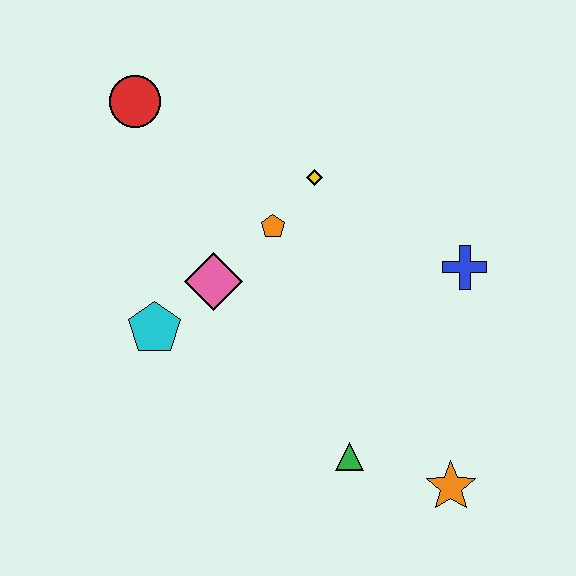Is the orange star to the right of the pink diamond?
Yes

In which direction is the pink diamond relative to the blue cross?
The pink diamond is to the left of the blue cross.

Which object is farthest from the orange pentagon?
The orange star is farthest from the orange pentagon.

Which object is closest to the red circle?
The orange pentagon is closest to the red circle.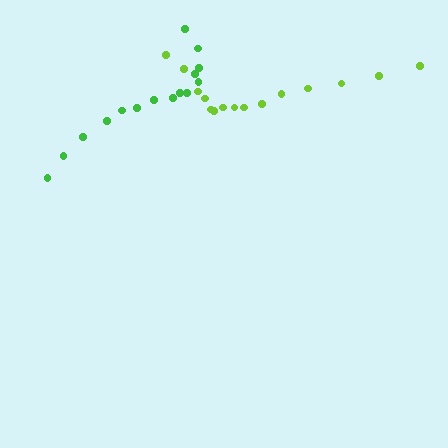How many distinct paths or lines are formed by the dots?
There are 2 distinct paths.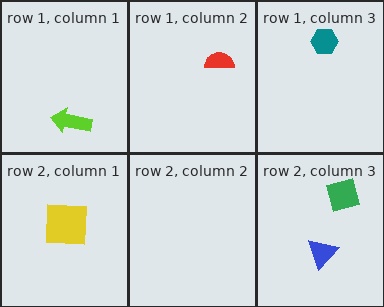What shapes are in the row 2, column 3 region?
The green square, the blue triangle.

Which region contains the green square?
The row 2, column 3 region.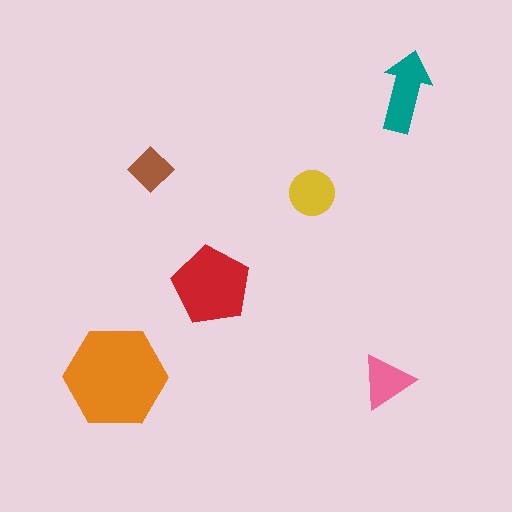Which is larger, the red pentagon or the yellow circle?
The red pentagon.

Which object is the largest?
The orange hexagon.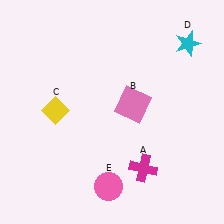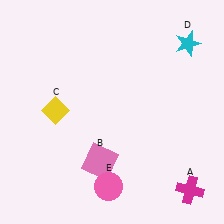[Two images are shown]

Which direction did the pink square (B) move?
The pink square (B) moved down.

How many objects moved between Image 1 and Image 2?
2 objects moved between the two images.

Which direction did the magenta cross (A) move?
The magenta cross (A) moved right.